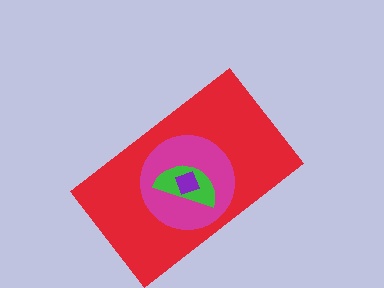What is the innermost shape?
The purple diamond.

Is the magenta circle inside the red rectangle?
Yes.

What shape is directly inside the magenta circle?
The green semicircle.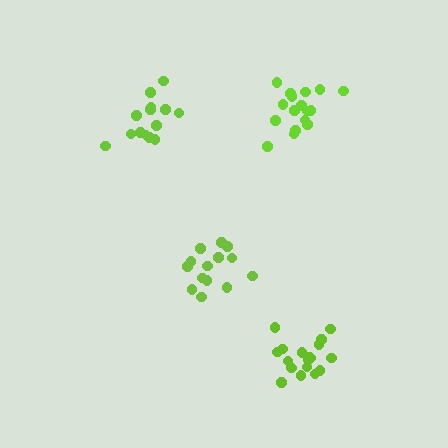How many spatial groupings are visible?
There are 4 spatial groupings.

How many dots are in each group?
Group 1: 19 dots, Group 2: 18 dots, Group 3: 15 dots, Group 4: 14 dots (66 total).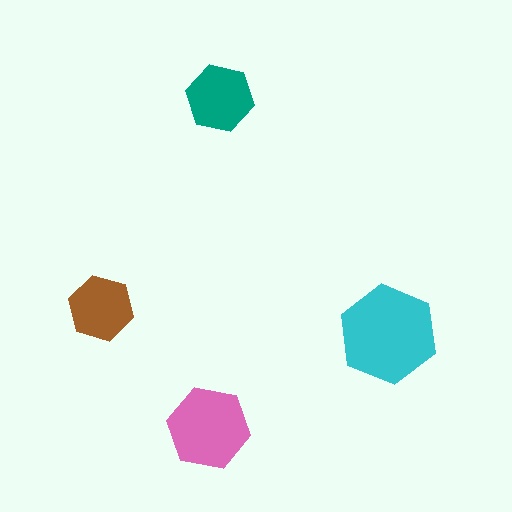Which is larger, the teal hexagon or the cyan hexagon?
The cyan one.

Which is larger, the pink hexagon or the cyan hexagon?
The cyan one.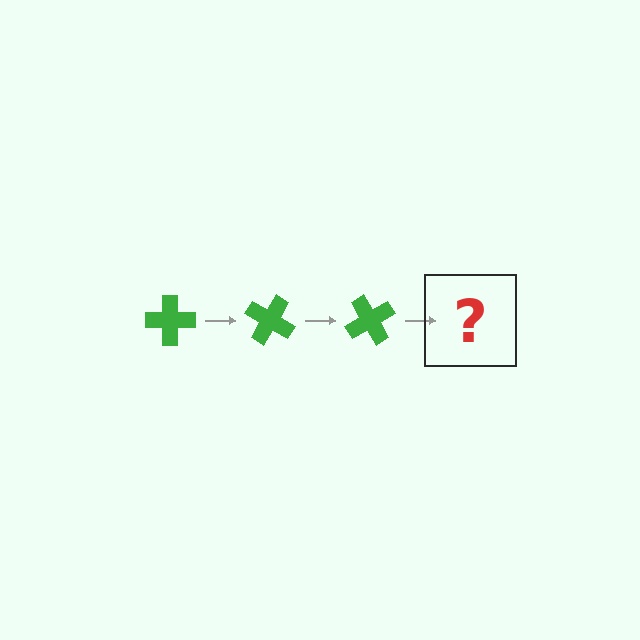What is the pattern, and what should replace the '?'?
The pattern is that the cross rotates 30 degrees each step. The '?' should be a green cross rotated 90 degrees.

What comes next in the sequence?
The next element should be a green cross rotated 90 degrees.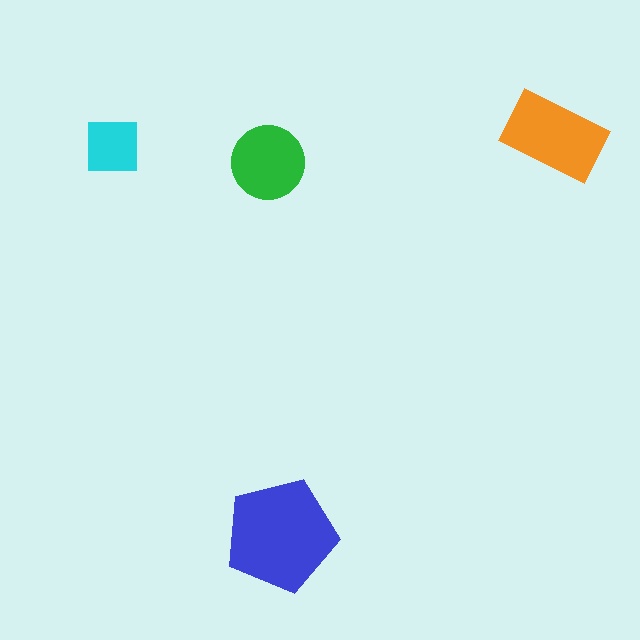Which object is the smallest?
The cyan square.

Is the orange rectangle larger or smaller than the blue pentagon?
Smaller.